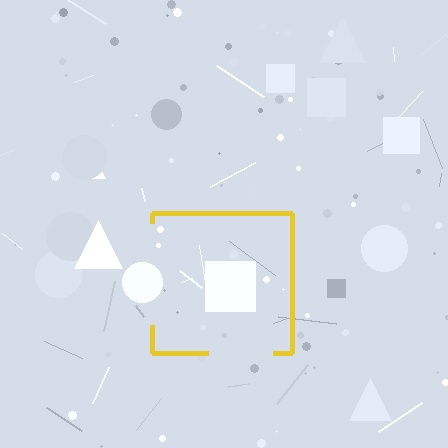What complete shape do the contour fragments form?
The contour fragments form a square.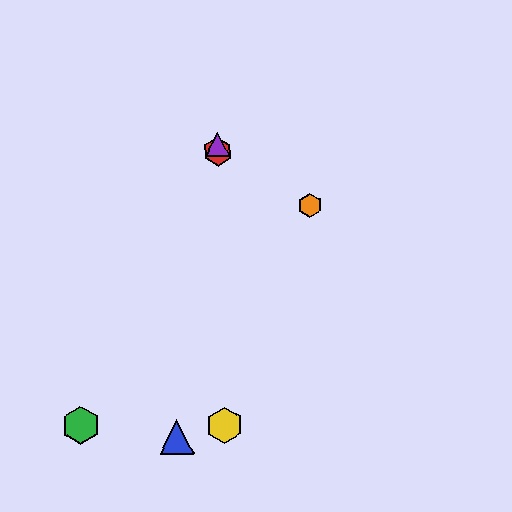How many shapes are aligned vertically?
3 shapes (the red hexagon, the yellow hexagon, the purple triangle) are aligned vertically.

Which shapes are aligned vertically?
The red hexagon, the yellow hexagon, the purple triangle are aligned vertically.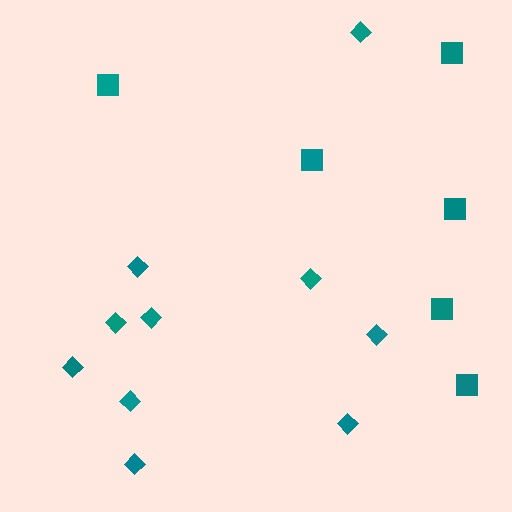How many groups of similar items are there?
There are 2 groups: one group of squares (6) and one group of diamonds (10).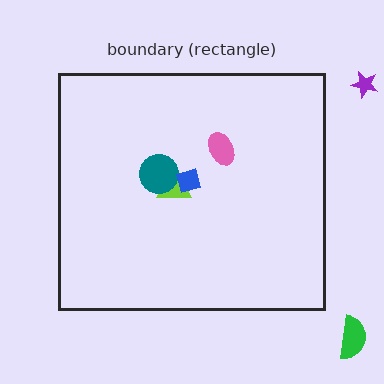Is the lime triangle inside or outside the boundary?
Inside.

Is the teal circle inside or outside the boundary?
Inside.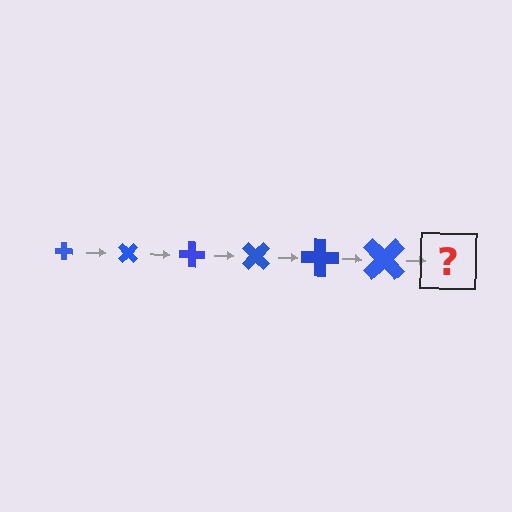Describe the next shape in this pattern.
It should be a cross, larger than the previous one and rotated 270 degrees from the start.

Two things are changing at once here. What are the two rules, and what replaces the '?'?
The two rules are that the cross grows larger each step and it rotates 45 degrees each step. The '?' should be a cross, larger than the previous one and rotated 270 degrees from the start.